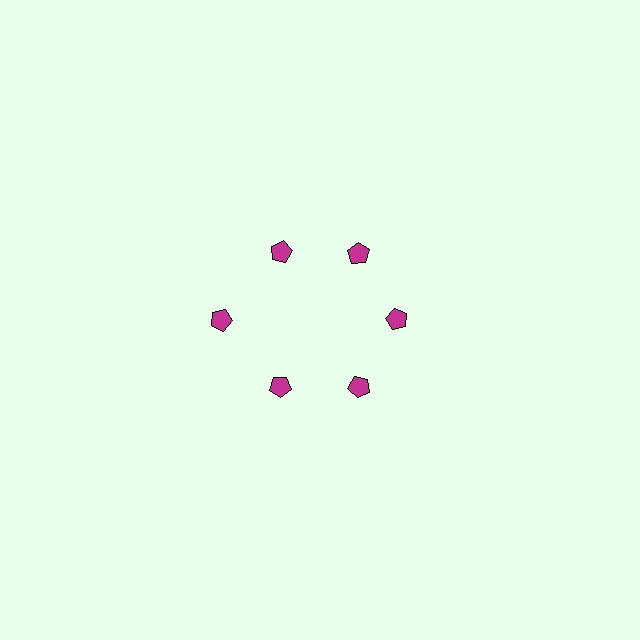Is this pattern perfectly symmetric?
No. The 6 magenta pentagons are arranged in a ring, but one element near the 9 o'clock position is pushed outward from the center, breaking the 6-fold rotational symmetry.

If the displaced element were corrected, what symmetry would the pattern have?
It would have 6-fold rotational symmetry — the pattern would map onto itself every 60 degrees.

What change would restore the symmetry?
The symmetry would be restored by moving it inward, back onto the ring so that all 6 pentagons sit at equal angles and equal distance from the center.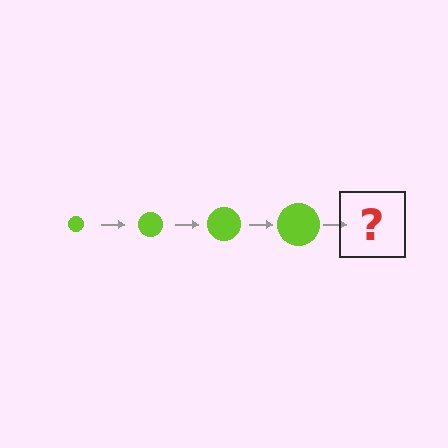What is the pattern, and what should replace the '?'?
The pattern is that the circle gets progressively larger each step. The '?' should be a lime circle, larger than the previous one.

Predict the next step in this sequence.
The next step is a lime circle, larger than the previous one.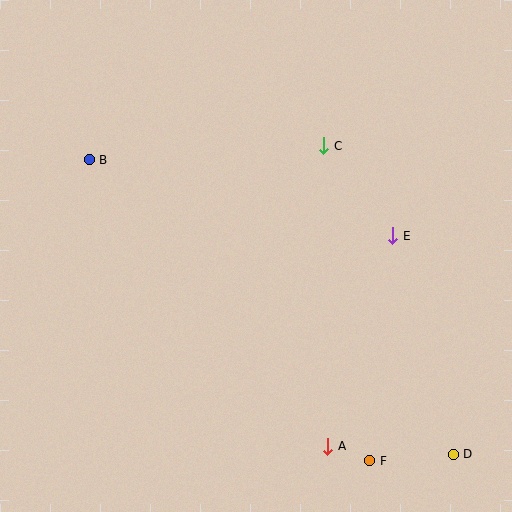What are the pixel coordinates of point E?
Point E is at (393, 236).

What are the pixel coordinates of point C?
Point C is at (324, 146).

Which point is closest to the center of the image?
Point C at (324, 146) is closest to the center.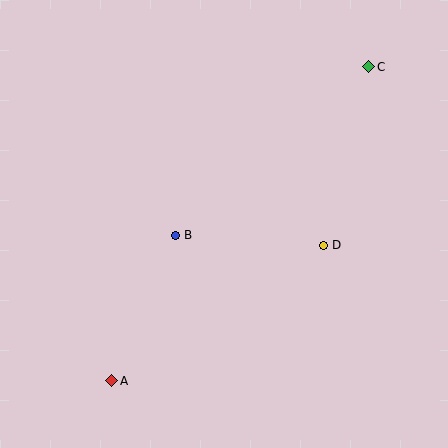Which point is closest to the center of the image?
Point B at (176, 235) is closest to the center.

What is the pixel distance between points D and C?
The distance between D and C is 184 pixels.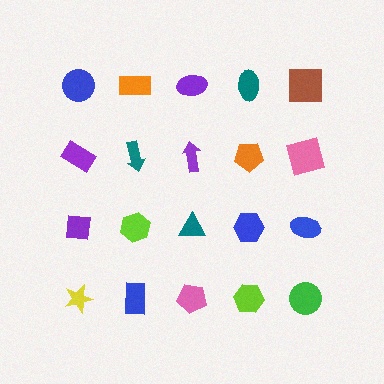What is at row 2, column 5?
A pink square.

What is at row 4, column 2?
A blue rectangle.